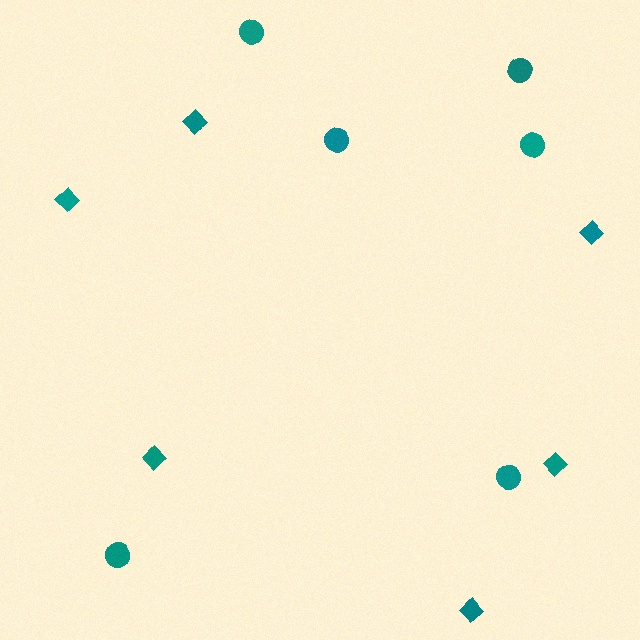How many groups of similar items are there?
There are 2 groups: one group of circles (6) and one group of diamonds (6).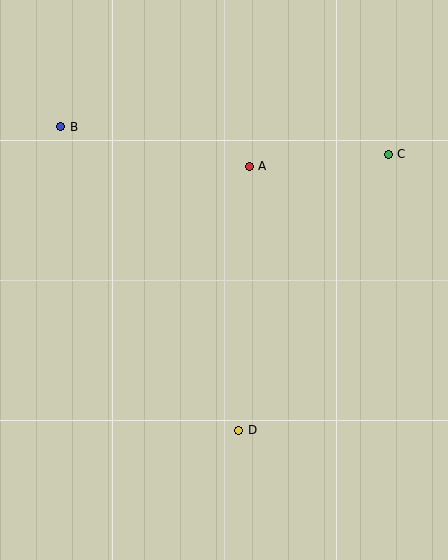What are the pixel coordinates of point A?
Point A is at (249, 166).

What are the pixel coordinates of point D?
Point D is at (239, 430).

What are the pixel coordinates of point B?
Point B is at (61, 127).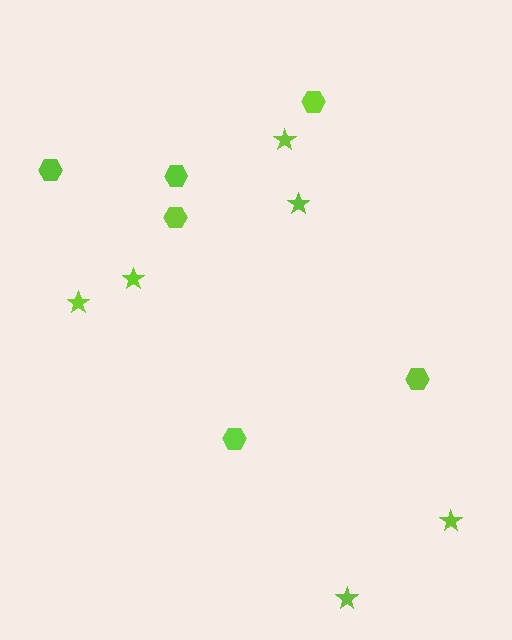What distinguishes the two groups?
There are 2 groups: one group of stars (6) and one group of hexagons (6).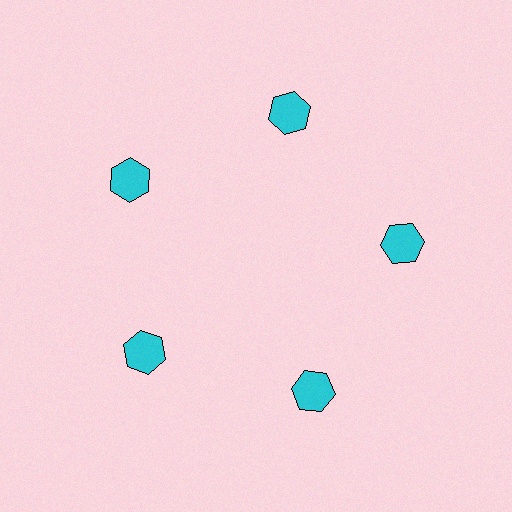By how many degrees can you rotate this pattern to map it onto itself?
The pattern maps onto itself every 72 degrees of rotation.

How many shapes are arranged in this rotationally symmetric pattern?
There are 5 shapes, arranged in 5 groups of 1.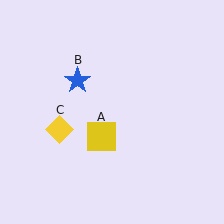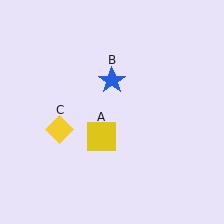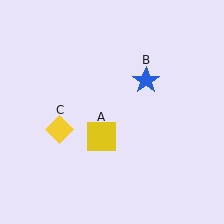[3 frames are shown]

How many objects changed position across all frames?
1 object changed position: blue star (object B).